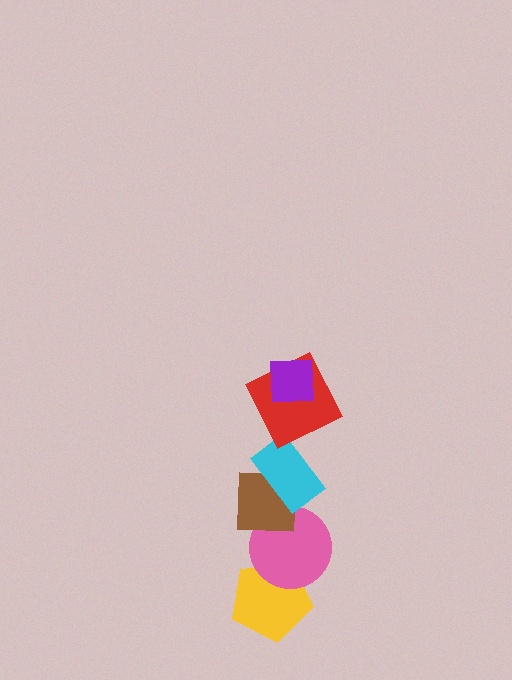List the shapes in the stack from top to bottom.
From top to bottom: the purple square, the red square, the cyan rectangle, the brown square, the pink circle, the yellow pentagon.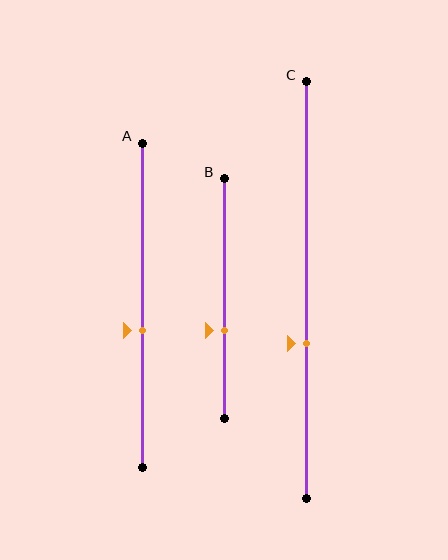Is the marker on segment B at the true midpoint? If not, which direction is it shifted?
No, the marker on segment B is shifted downward by about 13% of the segment length.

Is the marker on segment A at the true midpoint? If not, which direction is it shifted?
No, the marker on segment A is shifted downward by about 8% of the segment length.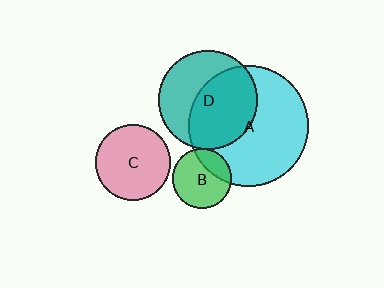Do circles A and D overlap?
Yes.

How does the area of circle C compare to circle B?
Approximately 1.6 times.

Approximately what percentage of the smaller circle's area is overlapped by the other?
Approximately 55%.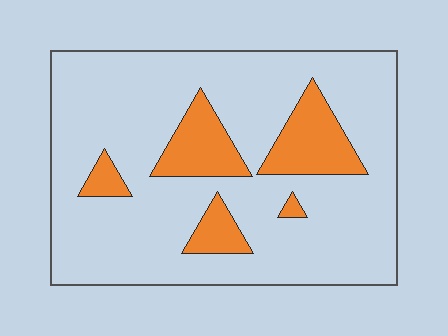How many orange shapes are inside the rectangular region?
5.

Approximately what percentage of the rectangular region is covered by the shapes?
Approximately 20%.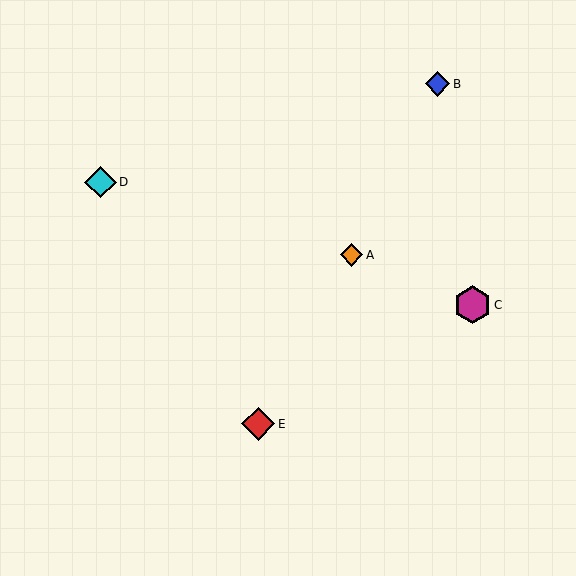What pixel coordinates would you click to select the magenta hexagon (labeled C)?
Click at (472, 305) to select the magenta hexagon C.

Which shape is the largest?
The magenta hexagon (labeled C) is the largest.